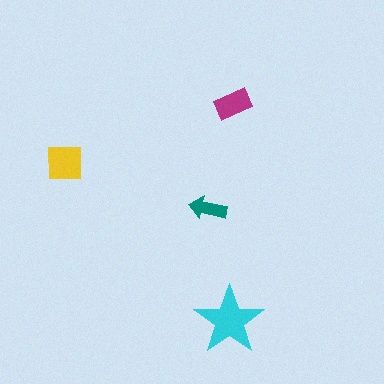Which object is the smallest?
The teal arrow.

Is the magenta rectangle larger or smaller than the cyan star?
Smaller.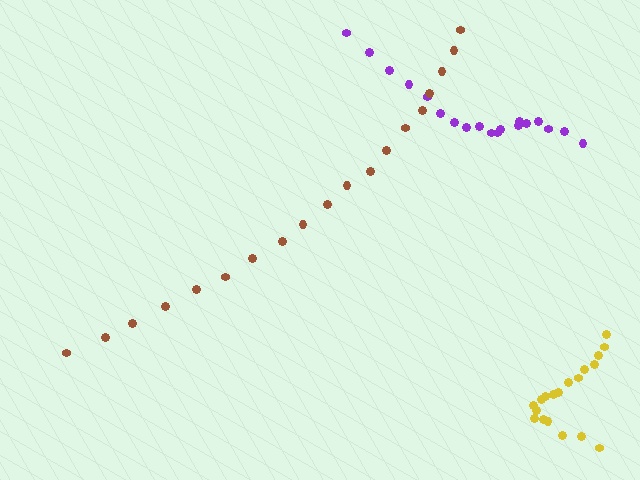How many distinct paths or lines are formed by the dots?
There are 3 distinct paths.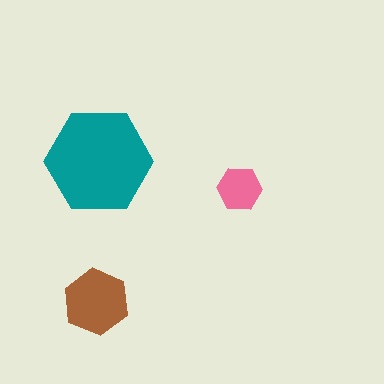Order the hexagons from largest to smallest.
the teal one, the brown one, the pink one.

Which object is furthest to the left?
The brown hexagon is leftmost.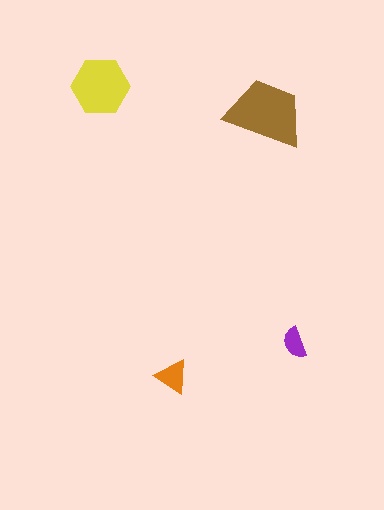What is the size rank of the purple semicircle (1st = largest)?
4th.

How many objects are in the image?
There are 4 objects in the image.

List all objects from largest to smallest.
The brown trapezoid, the yellow hexagon, the orange triangle, the purple semicircle.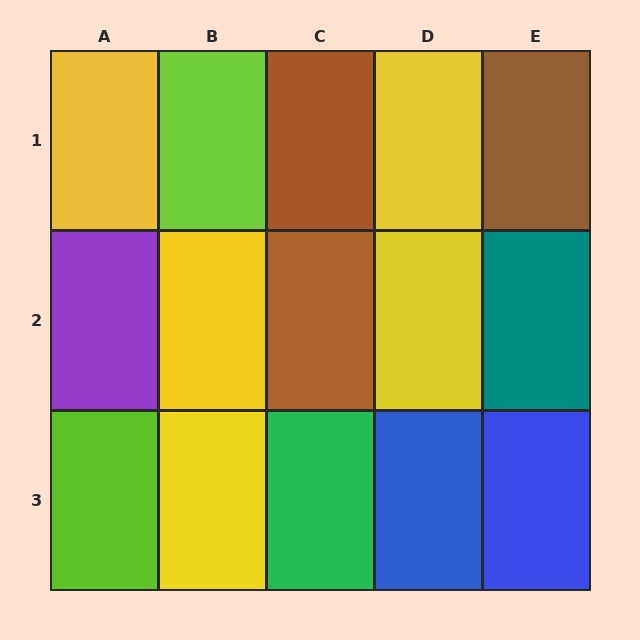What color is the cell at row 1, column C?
Brown.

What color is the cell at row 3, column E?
Blue.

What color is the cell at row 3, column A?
Lime.